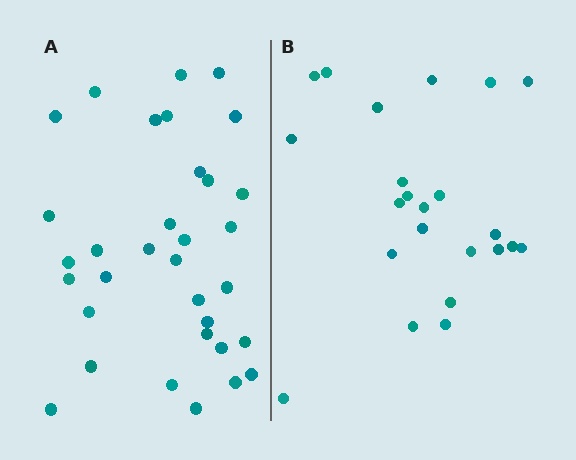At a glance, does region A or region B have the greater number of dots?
Region A (the left region) has more dots.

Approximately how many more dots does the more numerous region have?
Region A has roughly 10 or so more dots than region B.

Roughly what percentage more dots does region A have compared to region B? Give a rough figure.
About 45% more.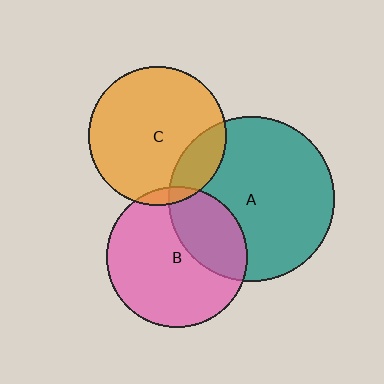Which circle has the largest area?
Circle A (teal).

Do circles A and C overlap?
Yes.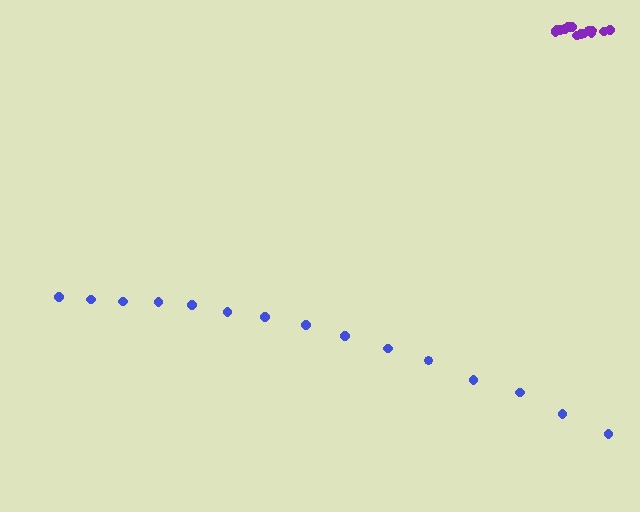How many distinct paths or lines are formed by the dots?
There are 2 distinct paths.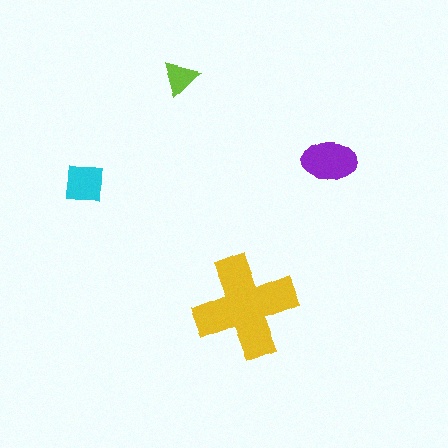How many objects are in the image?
There are 4 objects in the image.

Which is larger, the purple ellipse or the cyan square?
The purple ellipse.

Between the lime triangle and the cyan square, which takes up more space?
The cyan square.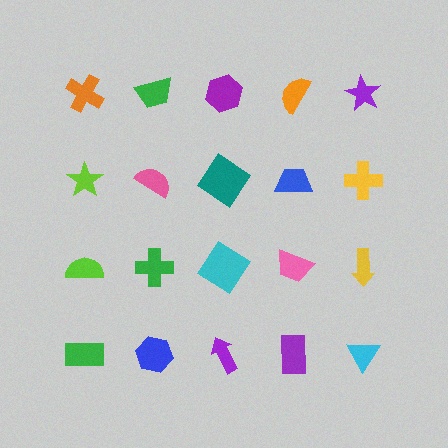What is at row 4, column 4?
A purple rectangle.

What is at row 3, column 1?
A lime semicircle.